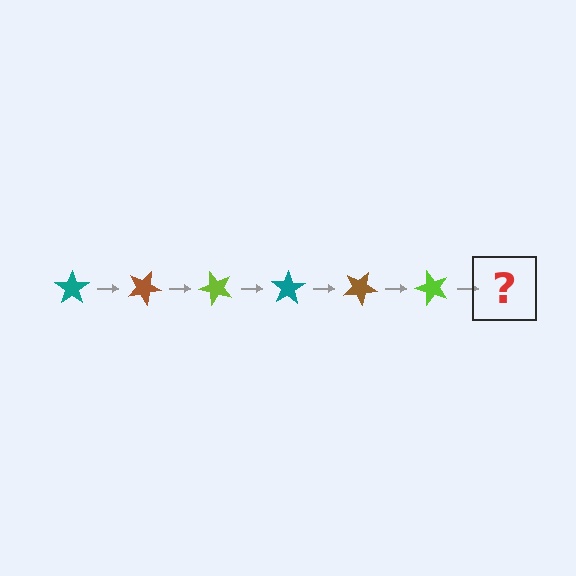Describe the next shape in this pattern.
It should be a teal star, rotated 150 degrees from the start.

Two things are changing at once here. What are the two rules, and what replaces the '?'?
The two rules are that it rotates 25 degrees each step and the color cycles through teal, brown, and lime. The '?' should be a teal star, rotated 150 degrees from the start.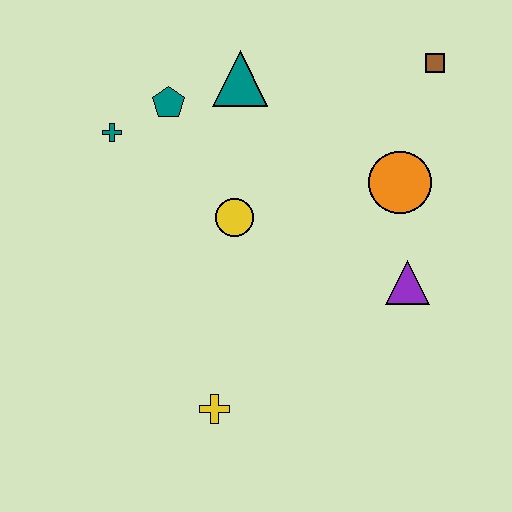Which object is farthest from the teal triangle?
The yellow cross is farthest from the teal triangle.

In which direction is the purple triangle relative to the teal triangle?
The purple triangle is below the teal triangle.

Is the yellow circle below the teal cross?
Yes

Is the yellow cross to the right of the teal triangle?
No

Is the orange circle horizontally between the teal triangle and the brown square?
Yes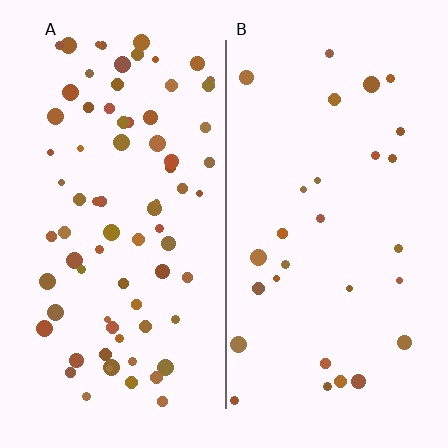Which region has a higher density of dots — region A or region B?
A (the left).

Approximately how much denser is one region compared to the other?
Approximately 2.6× — region A over region B.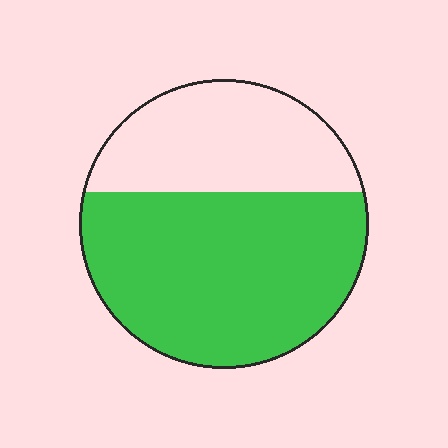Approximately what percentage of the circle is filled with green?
Approximately 65%.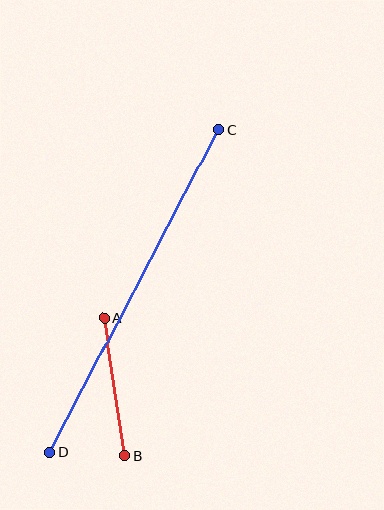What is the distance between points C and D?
The distance is approximately 364 pixels.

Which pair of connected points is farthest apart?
Points C and D are farthest apart.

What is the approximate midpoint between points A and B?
The midpoint is at approximately (114, 387) pixels.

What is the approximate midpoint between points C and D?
The midpoint is at approximately (134, 291) pixels.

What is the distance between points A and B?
The distance is approximately 139 pixels.